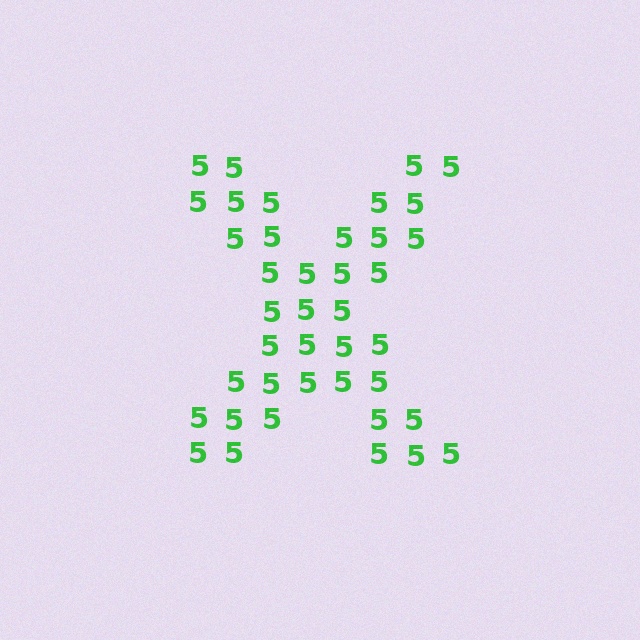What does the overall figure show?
The overall figure shows the letter X.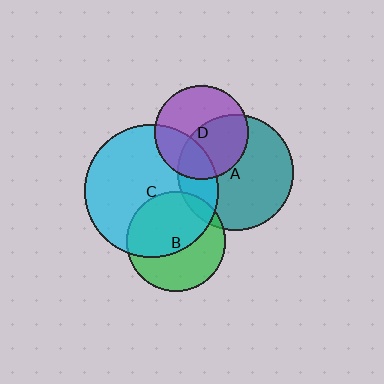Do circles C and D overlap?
Yes.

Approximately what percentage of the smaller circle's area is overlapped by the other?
Approximately 30%.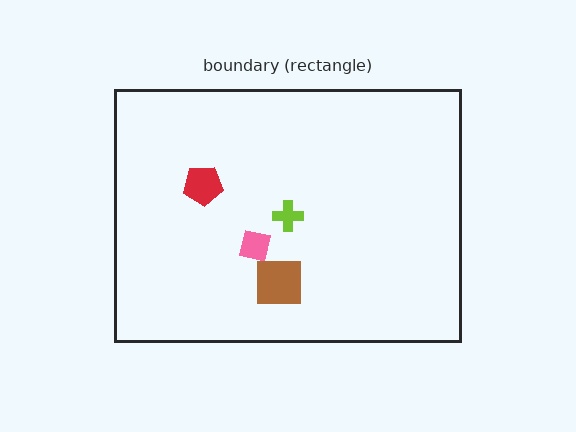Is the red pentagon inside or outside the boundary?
Inside.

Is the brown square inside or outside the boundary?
Inside.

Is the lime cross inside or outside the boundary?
Inside.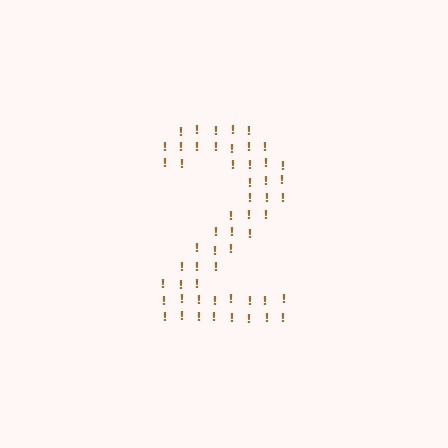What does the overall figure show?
The overall figure shows the digit 2.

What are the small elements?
The small elements are exclamation marks.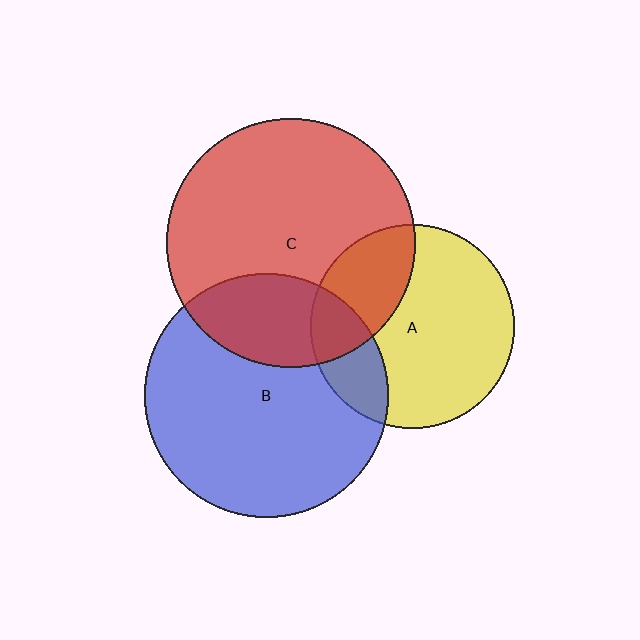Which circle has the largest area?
Circle C (red).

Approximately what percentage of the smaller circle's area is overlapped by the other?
Approximately 30%.